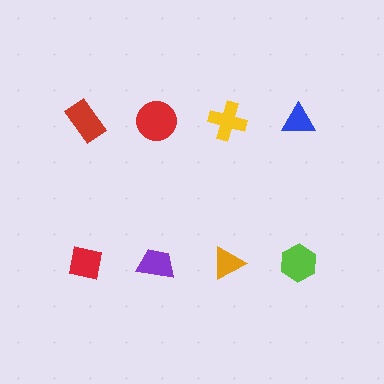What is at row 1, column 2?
A red circle.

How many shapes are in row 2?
4 shapes.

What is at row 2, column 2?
A purple trapezoid.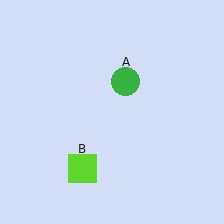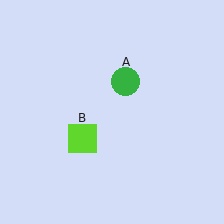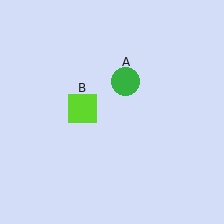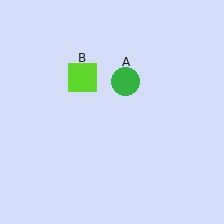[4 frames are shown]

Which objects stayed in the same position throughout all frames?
Green circle (object A) remained stationary.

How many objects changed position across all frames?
1 object changed position: lime square (object B).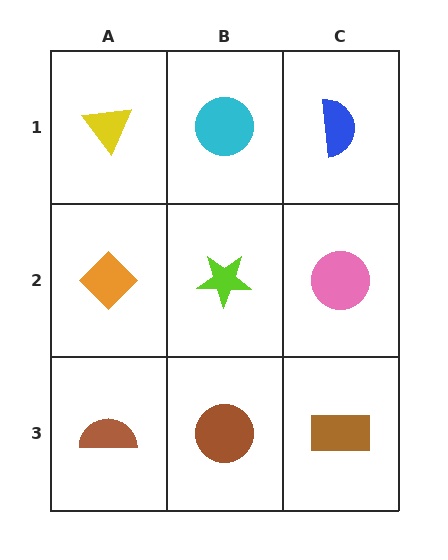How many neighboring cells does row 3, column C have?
2.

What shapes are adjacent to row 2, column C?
A blue semicircle (row 1, column C), a brown rectangle (row 3, column C), a lime star (row 2, column B).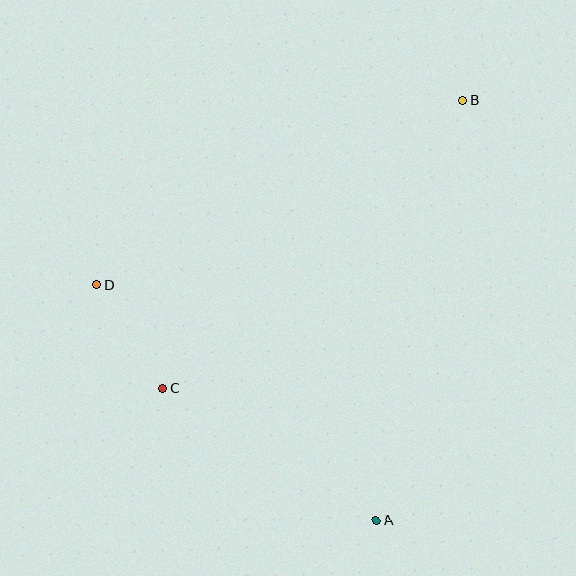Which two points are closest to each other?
Points C and D are closest to each other.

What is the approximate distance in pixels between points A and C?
The distance between A and C is approximately 251 pixels.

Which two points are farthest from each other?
Points A and B are farthest from each other.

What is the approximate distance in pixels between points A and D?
The distance between A and D is approximately 366 pixels.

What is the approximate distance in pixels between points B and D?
The distance between B and D is approximately 410 pixels.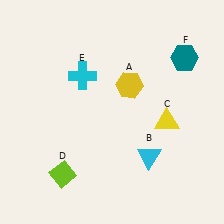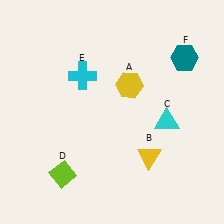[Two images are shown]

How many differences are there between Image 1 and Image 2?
There are 2 differences between the two images.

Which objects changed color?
B changed from cyan to yellow. C changed from yellow to cyan.